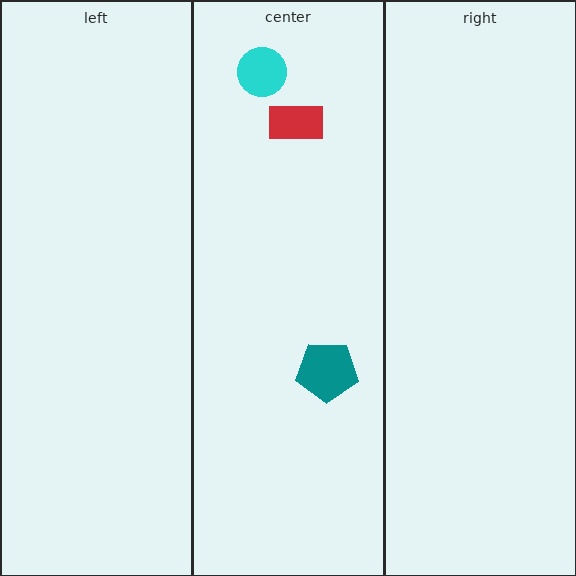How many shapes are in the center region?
3.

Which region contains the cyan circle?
The center region.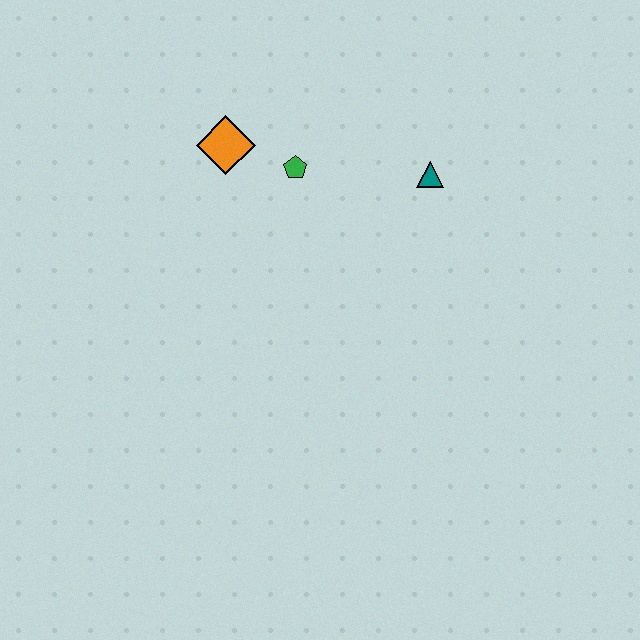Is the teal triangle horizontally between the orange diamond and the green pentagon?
No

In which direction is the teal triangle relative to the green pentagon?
The teal triangle is to the right of the green pentagon.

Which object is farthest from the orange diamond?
The teal triangle is farthest from the orange diamond.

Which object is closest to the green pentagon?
The orange diamond is closest to the green pentagon.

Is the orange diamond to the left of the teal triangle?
Yes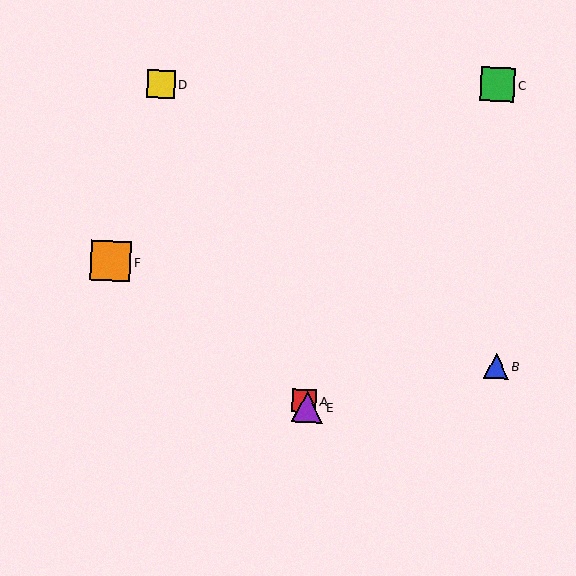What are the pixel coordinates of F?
Object F is at (111, 261).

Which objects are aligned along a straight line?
Objects A, D, E are aligned along a straight line.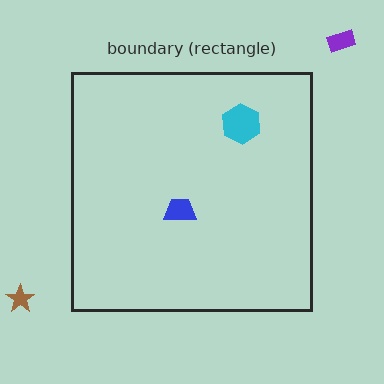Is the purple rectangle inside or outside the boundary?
Outside.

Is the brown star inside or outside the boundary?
Outside.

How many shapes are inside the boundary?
2 inside, 2 outside.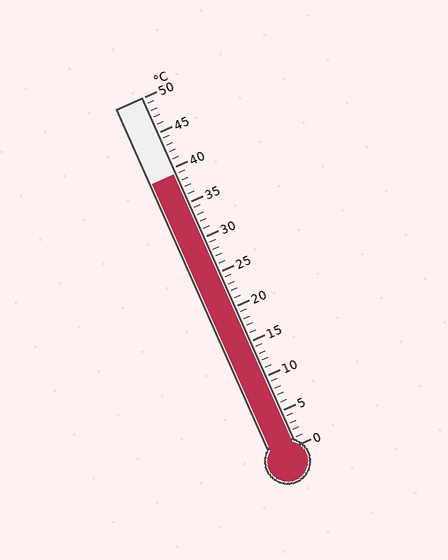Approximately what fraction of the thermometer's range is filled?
The thermometer is filled to approximately 80% of its range.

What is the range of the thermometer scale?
The thermometer scale ranges from 0°C to 50°C.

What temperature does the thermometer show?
The thermometer shows approximately 39°C.